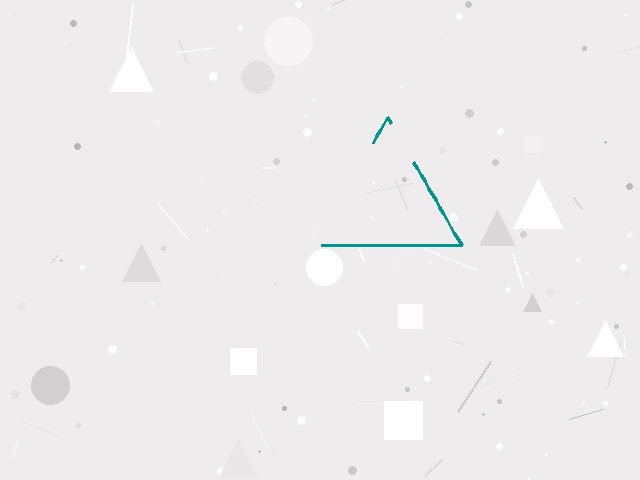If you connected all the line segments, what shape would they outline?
They would outline a triangle.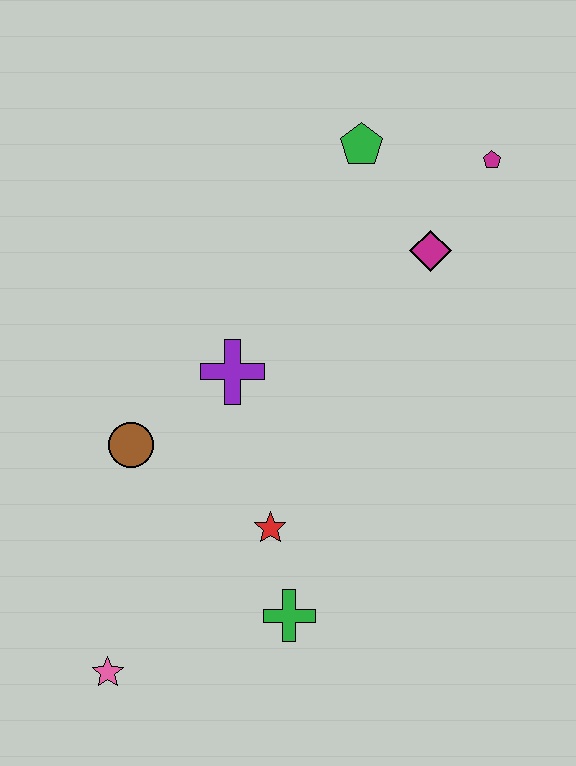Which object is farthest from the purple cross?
The magenta pentagon is farthest from the purple cross.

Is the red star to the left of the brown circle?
No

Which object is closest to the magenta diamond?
The magenta pentagon is closest to the magenta diamond.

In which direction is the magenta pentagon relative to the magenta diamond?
The magenta pentagon is above the magenta diamond.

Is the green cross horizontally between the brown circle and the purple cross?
No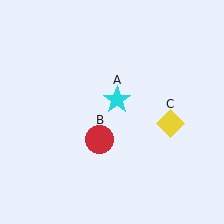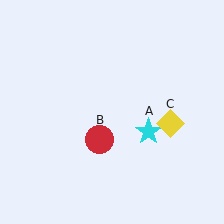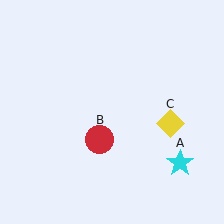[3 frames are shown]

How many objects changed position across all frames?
1 object changed position: cyan star (object A).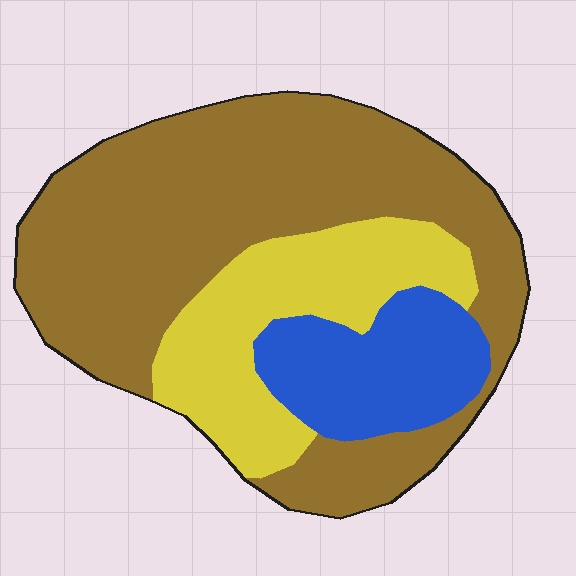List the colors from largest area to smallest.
From largest to smallest: brown, yellow, blue.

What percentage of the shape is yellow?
Yellow takes up less than a quarter of the shape.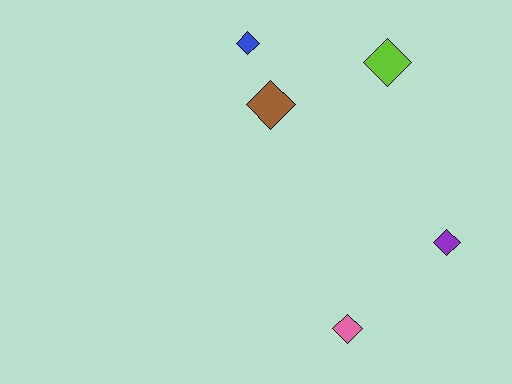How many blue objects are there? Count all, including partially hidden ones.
There is 1 blue object.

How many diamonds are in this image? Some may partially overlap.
There are 5 diamonds.